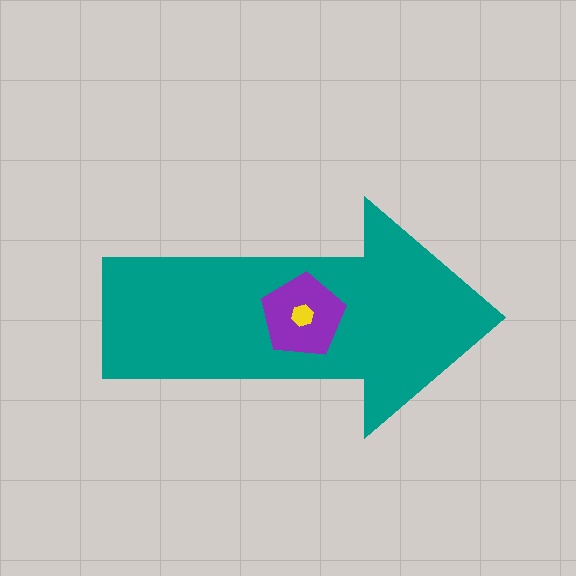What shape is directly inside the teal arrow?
The purple pentagon.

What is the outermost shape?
The teal arrow.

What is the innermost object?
The yellow hexagon.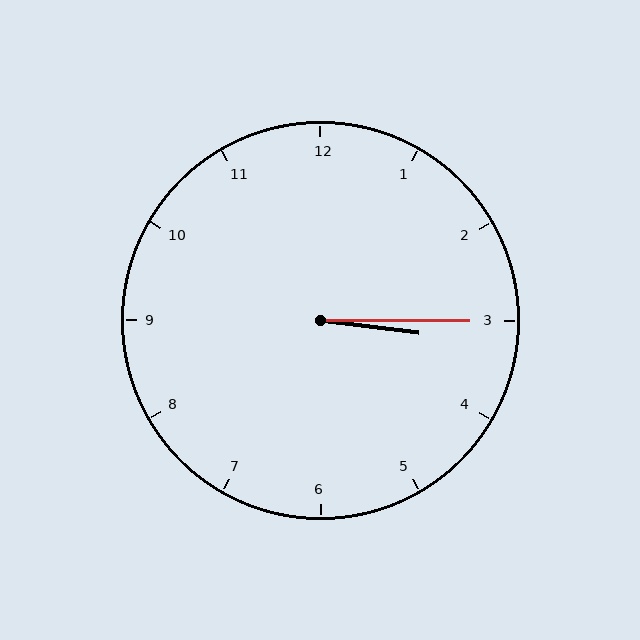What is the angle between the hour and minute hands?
Approximately 8 degrees.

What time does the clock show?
3:15.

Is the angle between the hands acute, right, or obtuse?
It is acute.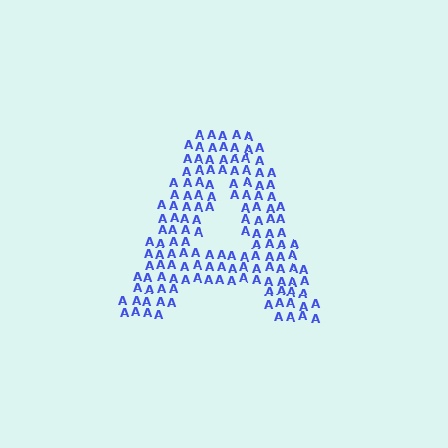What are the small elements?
The small elements are letter A's.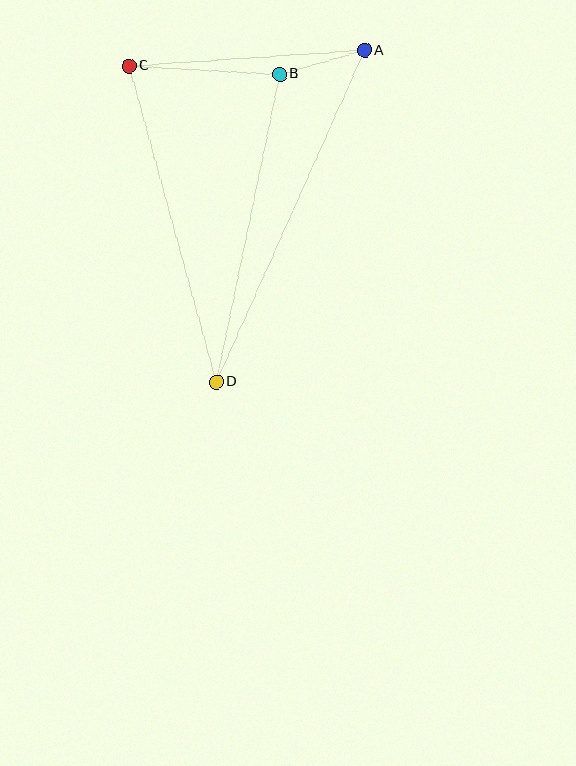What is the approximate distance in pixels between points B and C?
The distance between B and C is approximately 151 pixels.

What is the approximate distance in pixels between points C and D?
The distance between C and D is approximately 328 pixels.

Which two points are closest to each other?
Points A and B are closest to each other.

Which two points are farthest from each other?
Points A and D are farthest from each other.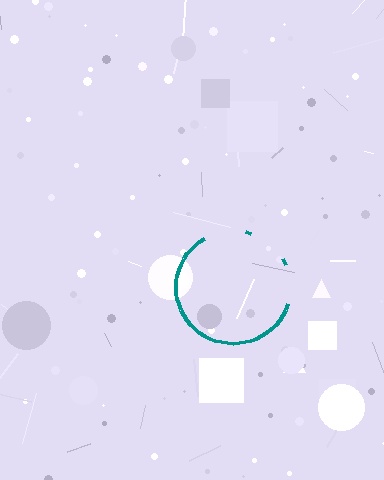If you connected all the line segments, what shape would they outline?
They would outline a circle.